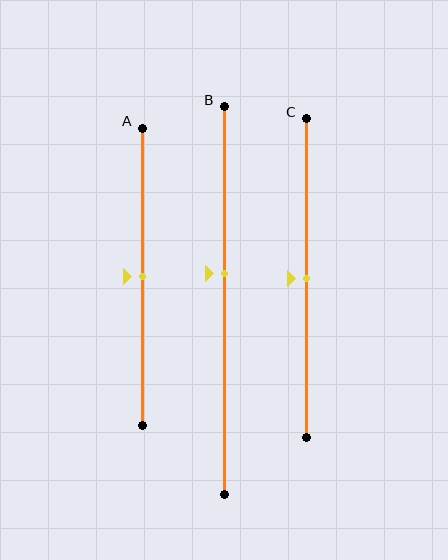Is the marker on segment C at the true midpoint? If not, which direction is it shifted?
Yes, the marker on segment C is at the true midpoint.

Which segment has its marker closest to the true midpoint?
Segment A has its marker closest to the true midpoint.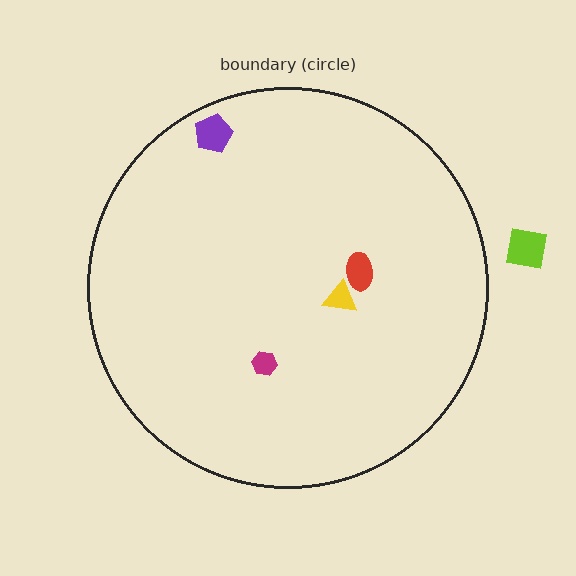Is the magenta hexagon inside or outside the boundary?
Inside.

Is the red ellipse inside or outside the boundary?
Inside.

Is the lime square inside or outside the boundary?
Outside.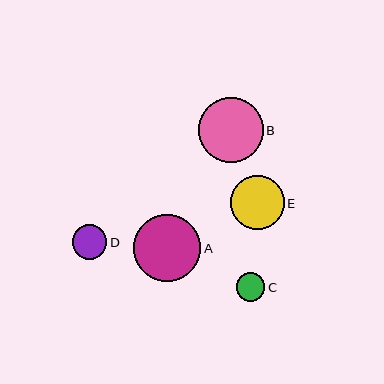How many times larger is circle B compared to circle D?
Circle B is approximately 1.9 times the size of circle D.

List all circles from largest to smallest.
From largest to smallest: A, B, E, D, C.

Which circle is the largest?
Circle A is the largest with a size of approximately 67 pixels.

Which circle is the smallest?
Circle C is the smallest with a size of approximately 29 pixels.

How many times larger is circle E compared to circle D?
Circle E is approximately 1.5 times the size of circle D.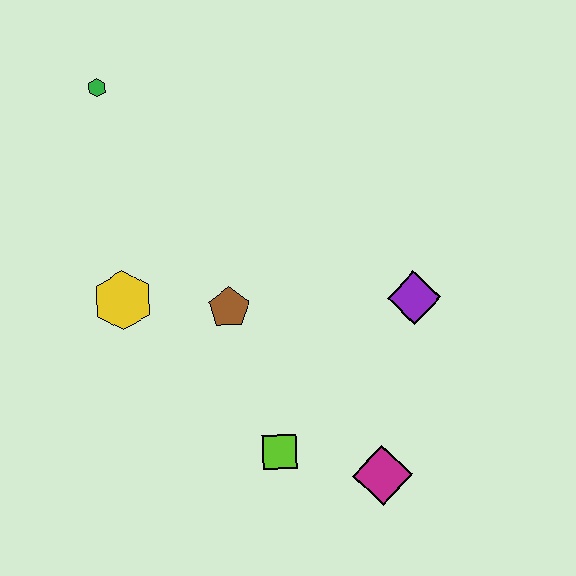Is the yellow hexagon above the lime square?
Yes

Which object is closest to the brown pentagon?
The yellow hexagon is closest to the brown pentagon.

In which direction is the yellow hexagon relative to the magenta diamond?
The yellow hexagon is to the left of the magenta diamond.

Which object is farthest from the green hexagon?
The magenta diamond is farthest from the green hexagon.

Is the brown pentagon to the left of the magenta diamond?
Yes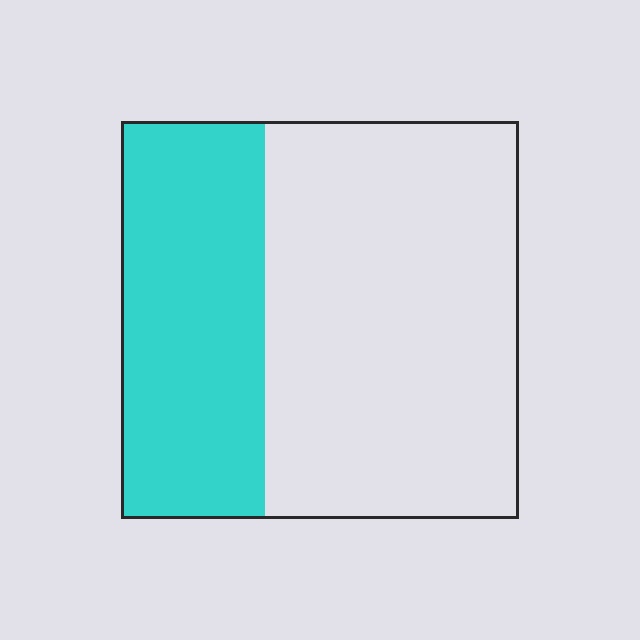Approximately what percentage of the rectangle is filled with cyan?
Approximately 35%.